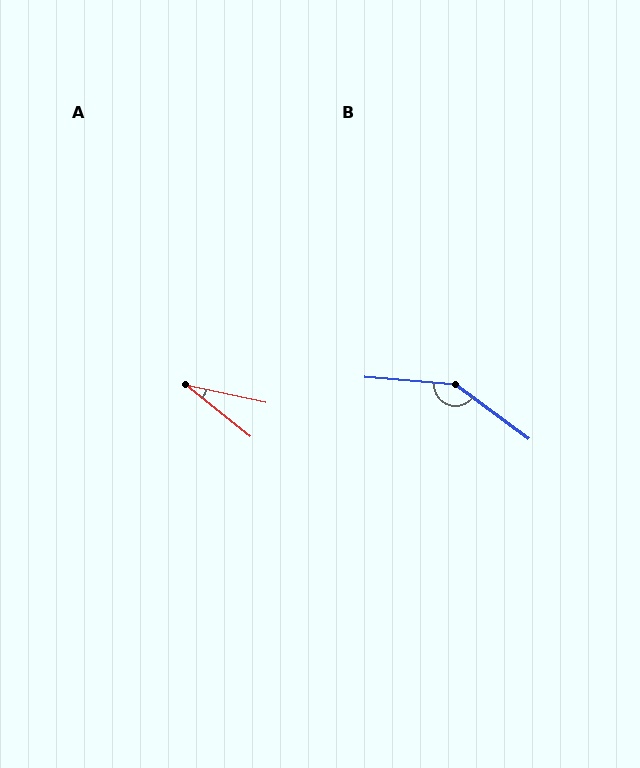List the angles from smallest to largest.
A (26°), B (148°).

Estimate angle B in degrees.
Approximately 148 degrees.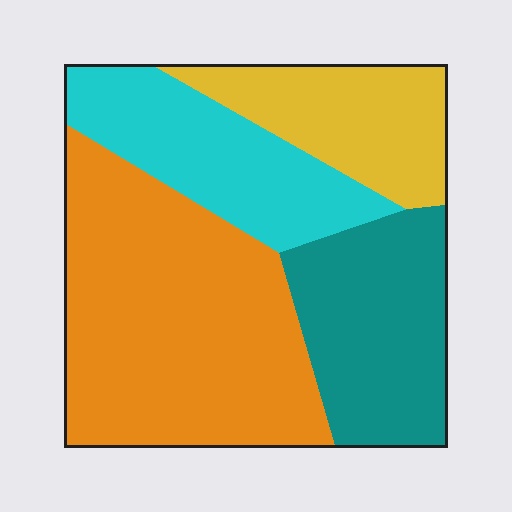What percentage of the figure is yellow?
Yellow takes up about one sixth (1/6) of the figure.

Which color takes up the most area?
Orange, at roughly 40%.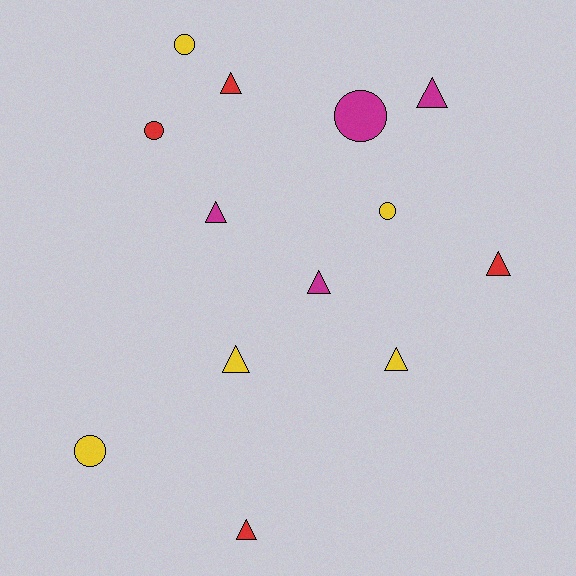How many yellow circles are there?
There are 3 yellow circles.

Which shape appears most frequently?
Triangle, with 8 objects.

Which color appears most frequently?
Yellow, with 5 objects.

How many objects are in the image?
There are 13 objects.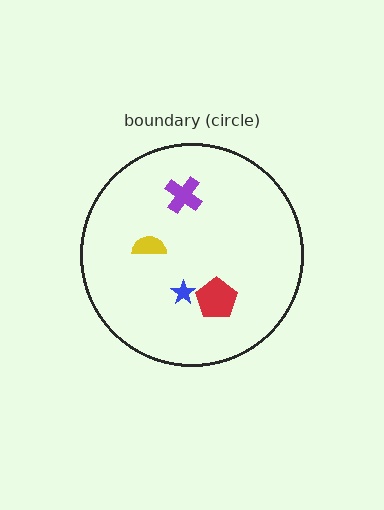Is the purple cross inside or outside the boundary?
Inside.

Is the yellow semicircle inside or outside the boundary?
Inside.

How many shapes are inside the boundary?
4 inside, 0 outside.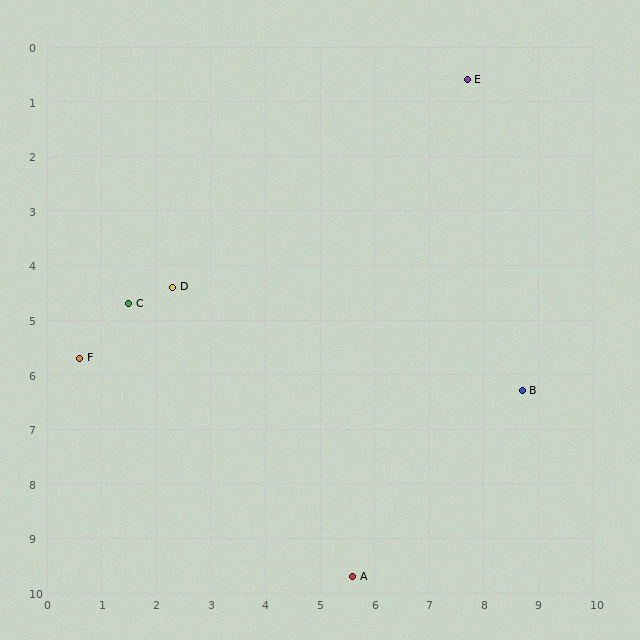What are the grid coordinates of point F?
Point F is at approximately (0.6, 5.7).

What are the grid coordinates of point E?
Point E is at approximately (7.7, 0.6).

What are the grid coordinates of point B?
Point B is at approximately (8.7, 6.3).